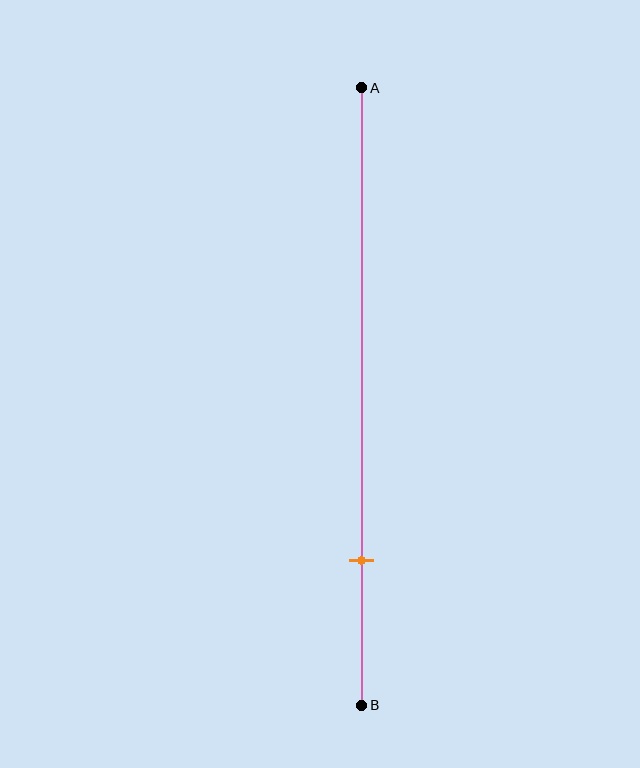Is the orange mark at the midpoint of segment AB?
No, the mark is at about 75% from A, not at the 50% midpoint.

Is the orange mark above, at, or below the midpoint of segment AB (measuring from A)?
The orange mark is below the midpoint of segment AB.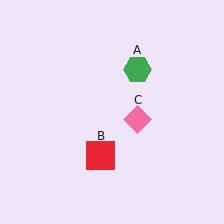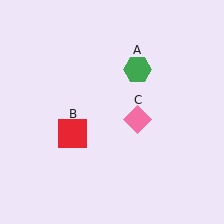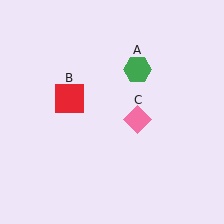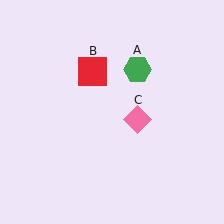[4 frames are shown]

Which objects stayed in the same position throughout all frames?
Green hexagon (object A) and pink diamond (object C) remained stationary.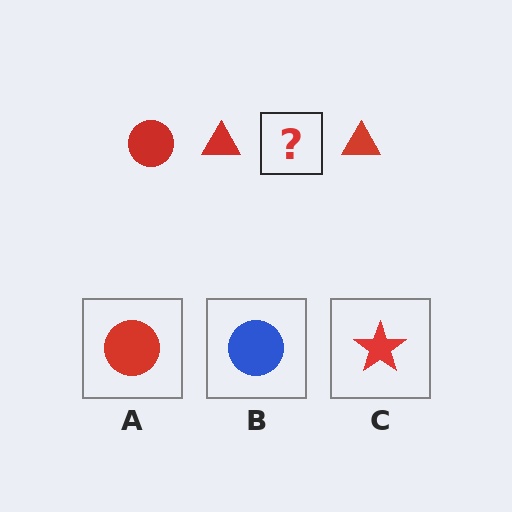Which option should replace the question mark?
Option A.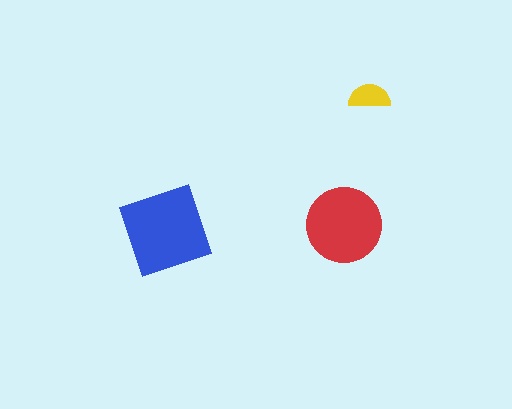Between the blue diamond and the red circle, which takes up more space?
The blue diamond.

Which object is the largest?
The blue diamond.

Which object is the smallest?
The yellow semicircle.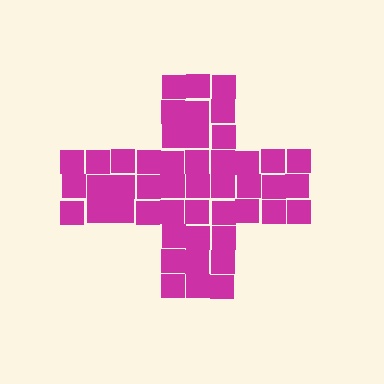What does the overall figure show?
The overall figure shows a cross.